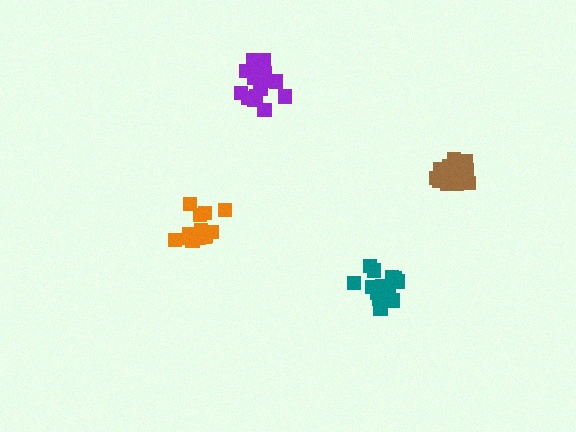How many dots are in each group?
Group 1: 14 dots, Group 2: 15 dots, Group 3: 19 dots, Group 4: 16 dots (64 total).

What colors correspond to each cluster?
The clusters are colored: orange, brown, purple, teal.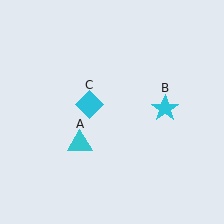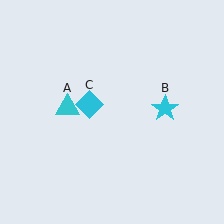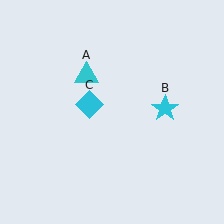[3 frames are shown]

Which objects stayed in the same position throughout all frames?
Cyan star (object B) and cyan diamond (object C) remained stationary.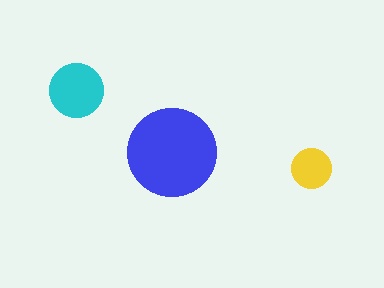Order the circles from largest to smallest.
the blue one, the cyan one, the yellow one.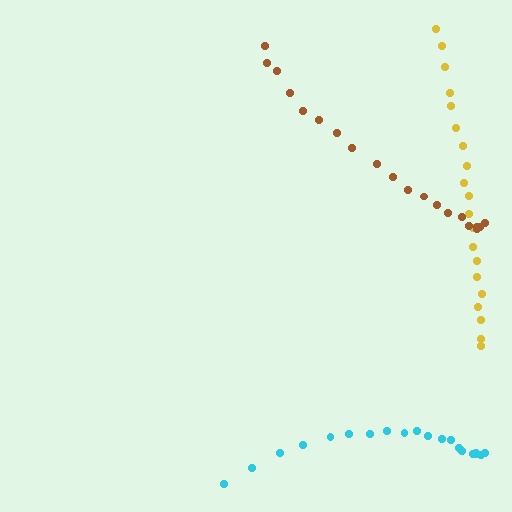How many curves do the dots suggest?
There are 3 distinct paths.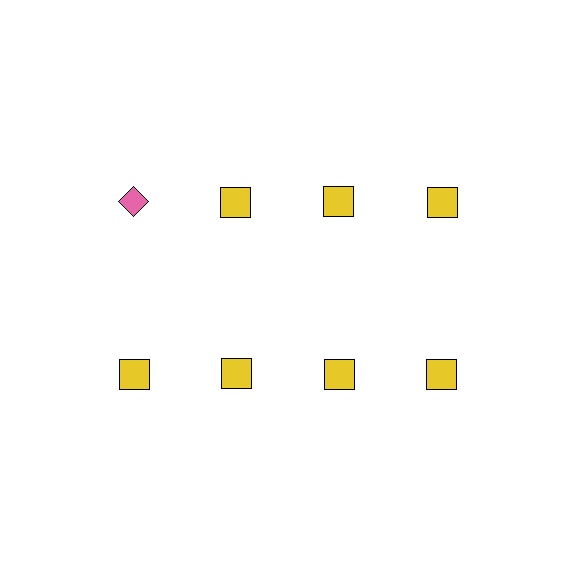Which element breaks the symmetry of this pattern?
The pink diamond in the top row, leftmost column breaks the symmetry. All other shapes are yellow squares.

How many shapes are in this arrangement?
There are 8 shapes arranged in a grid pattern.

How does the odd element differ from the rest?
It differs in both color (pink instead of yellow) and shape (diamond instead of square).